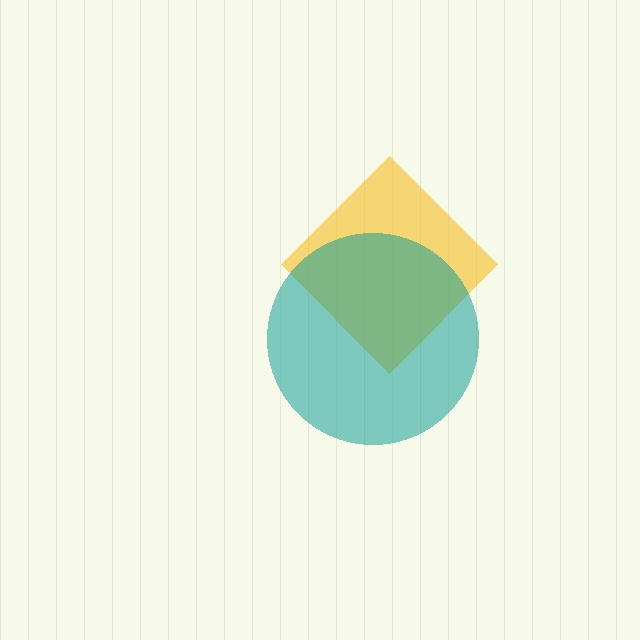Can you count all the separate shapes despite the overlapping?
Yes, there are 2 separate shapes.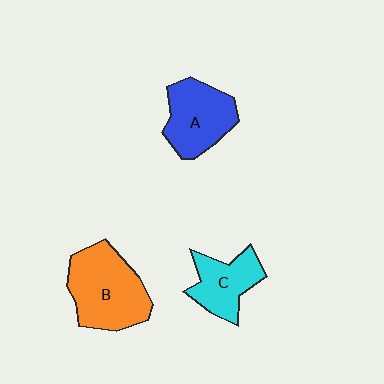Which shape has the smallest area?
Shape C (cyan).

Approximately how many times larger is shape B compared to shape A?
Approximately 1.3 times.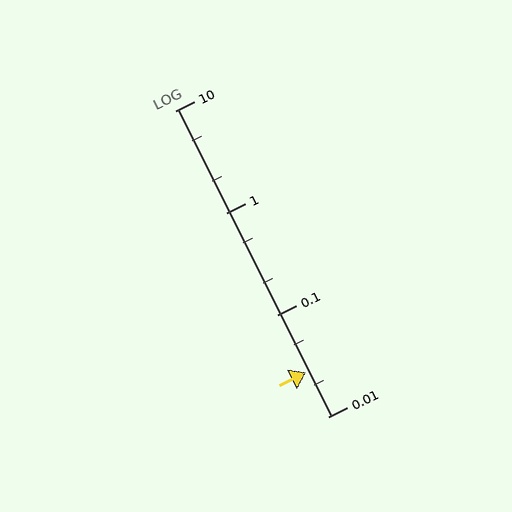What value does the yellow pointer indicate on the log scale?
The pointer indicates approximately 0.027.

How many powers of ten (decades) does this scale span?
The scale spans 3 decades, from 0.01 to 10.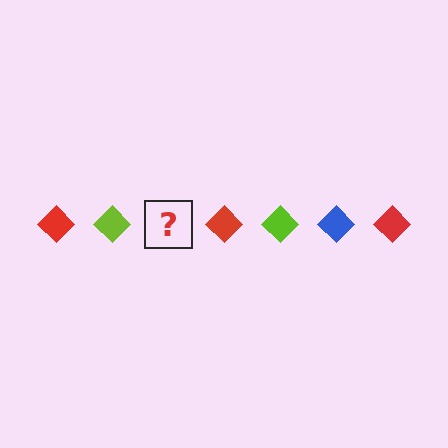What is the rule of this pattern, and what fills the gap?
The rule is that the pattern cycles through red, lime, blue diamonds. The gap should be filled with a blue diamond.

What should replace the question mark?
The question mark should be replaced with a blue diamond.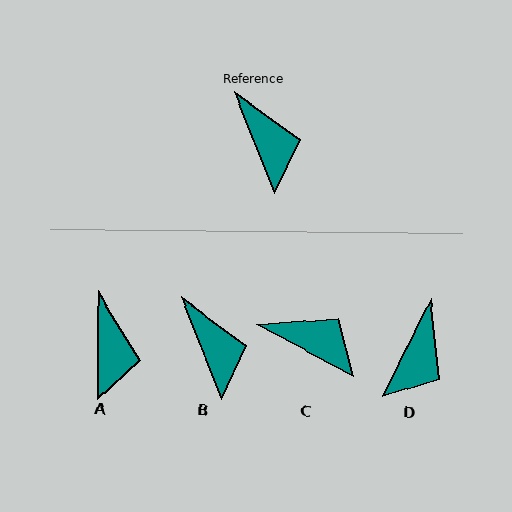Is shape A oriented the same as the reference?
No, it is off by about 22 degrees.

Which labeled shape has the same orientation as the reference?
B.